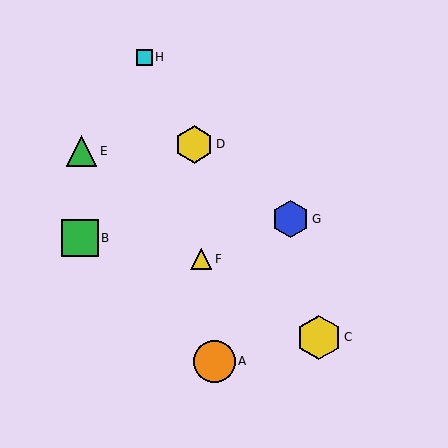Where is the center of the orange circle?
The center of the orange circle is at (214, 361).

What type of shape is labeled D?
Shape D is a yellow hexagon.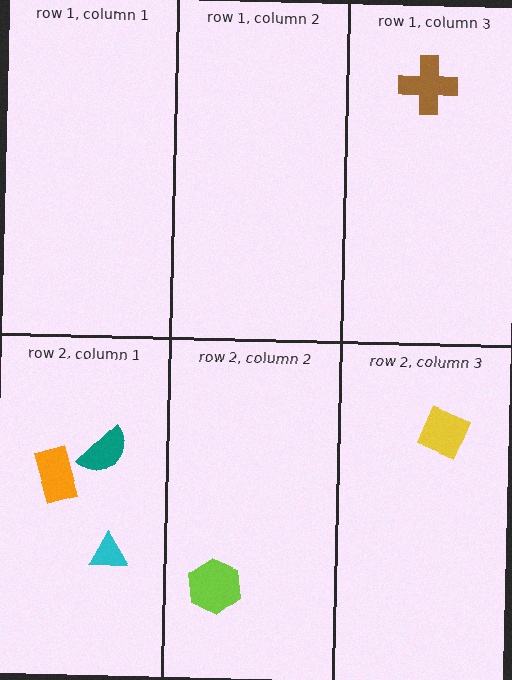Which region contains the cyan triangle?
The row 2, column 1 region.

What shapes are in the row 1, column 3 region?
The brown cross.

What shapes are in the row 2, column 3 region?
The yellow square.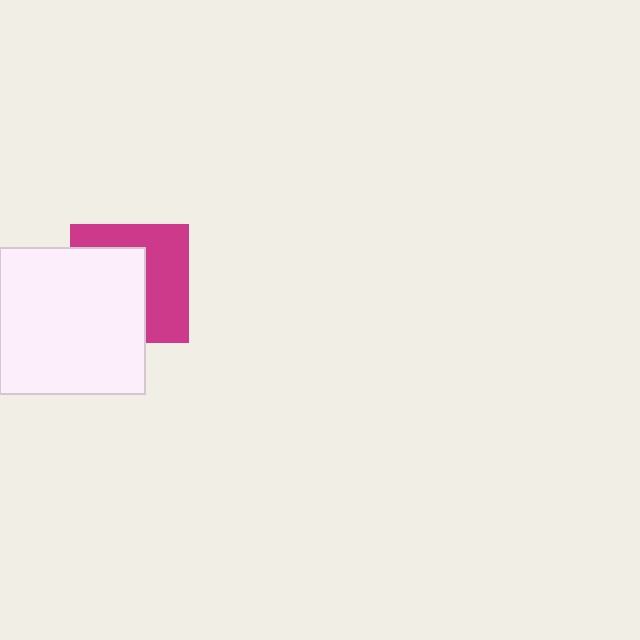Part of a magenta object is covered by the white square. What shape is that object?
It is a square.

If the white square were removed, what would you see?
You would see the complete magenta square.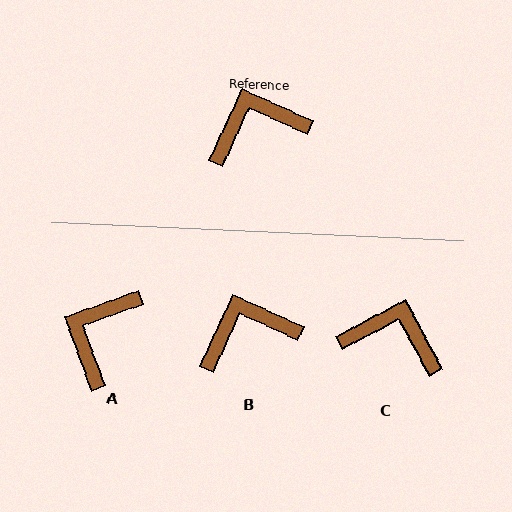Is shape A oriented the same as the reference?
No, it is off by about 44 degrees.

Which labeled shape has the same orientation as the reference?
B.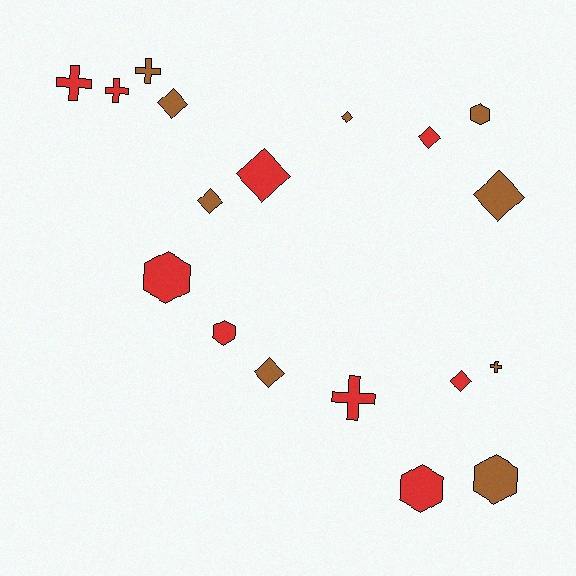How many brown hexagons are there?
There are 2 brown hexagons.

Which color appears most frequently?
Brown, with 9 objects.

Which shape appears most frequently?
Diamond, with 8 objects.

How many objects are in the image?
There are 18 objects.